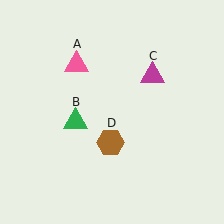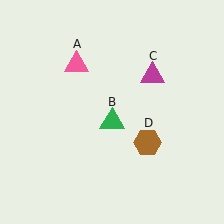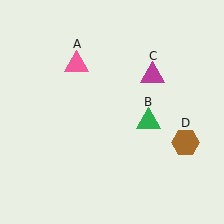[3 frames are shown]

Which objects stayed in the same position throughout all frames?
Pink triangle (object A) and magenta triangle (object C) remained stationary.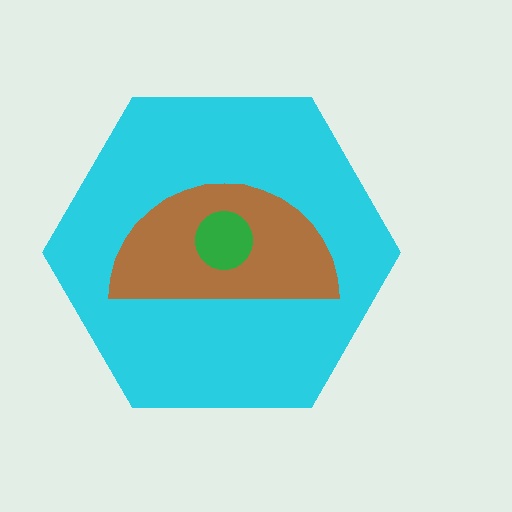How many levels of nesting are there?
3.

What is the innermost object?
The green circle.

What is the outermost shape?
The cyan hexagon.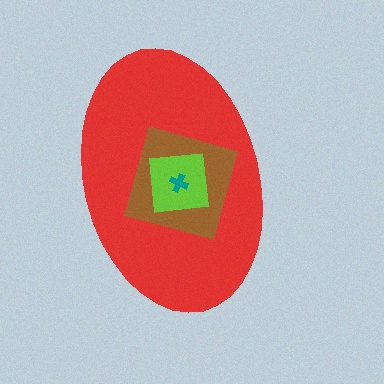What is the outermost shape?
The red ellipse.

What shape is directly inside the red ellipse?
The brown square.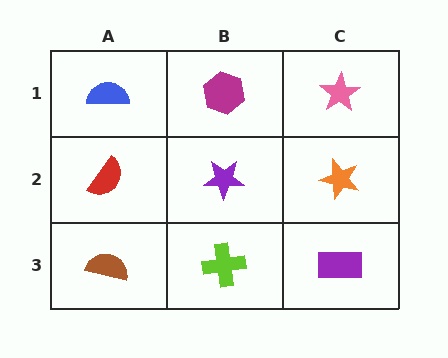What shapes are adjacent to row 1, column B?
A purple star (row 2, column B), a blue semicircle (row 1, column A), a pink star (row 1, column C).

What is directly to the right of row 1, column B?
A pink star.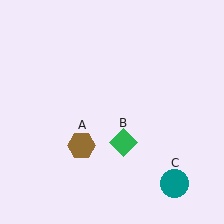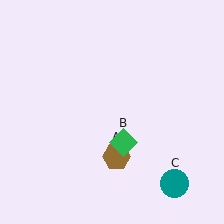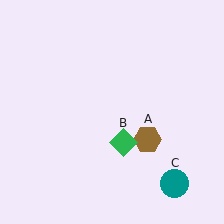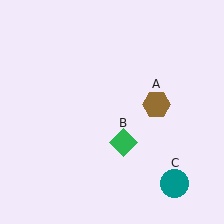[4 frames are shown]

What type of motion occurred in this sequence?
The brown hexagon (object A) rotated counterclockwise around the center of the scene.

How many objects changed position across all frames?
1 object changed position: brown hexagon (object A).